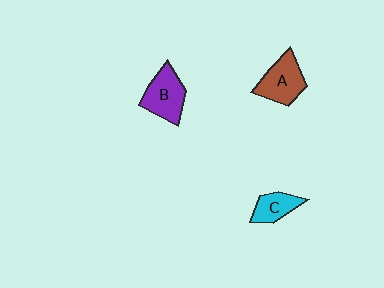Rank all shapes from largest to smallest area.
From largest to smallest: B (purple), A (brown), C (cyan).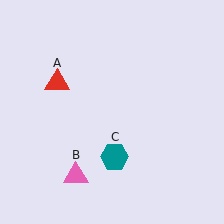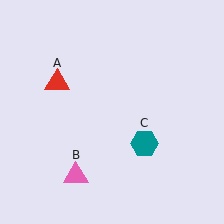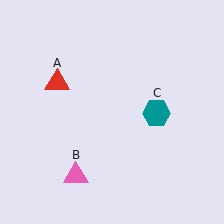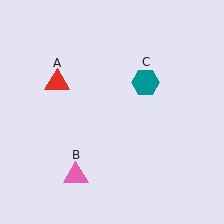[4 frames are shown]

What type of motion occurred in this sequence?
The teal hexagon (object C) rotated counterclockwise around the center of the scene.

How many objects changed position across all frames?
1 object changed position: teal hexagon (object C).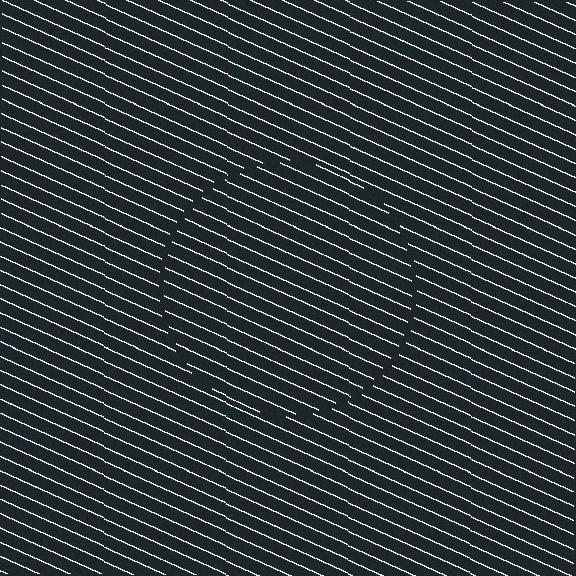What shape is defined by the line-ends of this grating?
An illusory circle. The interior of the shape contains the same grating, shifted by half a period — the contour is defined by the phase discontinuity where line-ends from the inner and outer gratings abut.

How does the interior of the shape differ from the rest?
The interior of the shape contains the same grating, shifted by half a period — the contour is defined by the phase discontinuity where line-ends from the inner and outer gratings abut.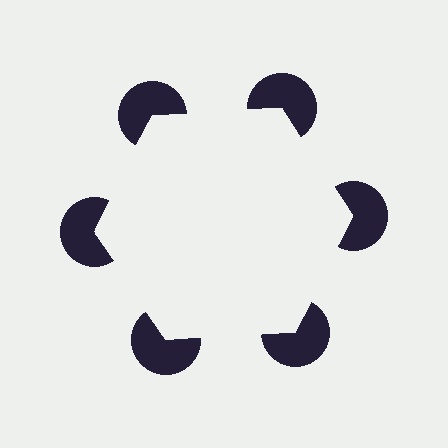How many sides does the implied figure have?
6 sides.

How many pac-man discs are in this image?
There are 6 — one at each vertex of the illusory hexagon.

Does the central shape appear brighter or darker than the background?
It typically appears slightly brighter than the background, even though no actual brightness change is drawn.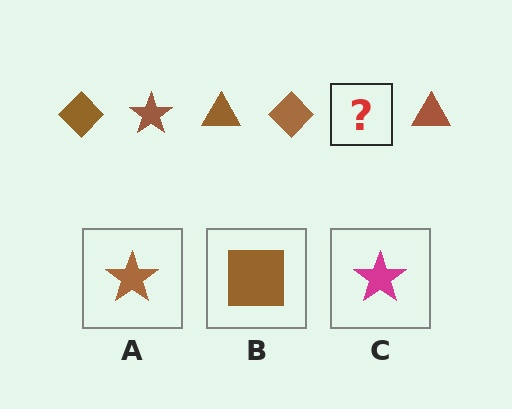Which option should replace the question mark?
Option A.